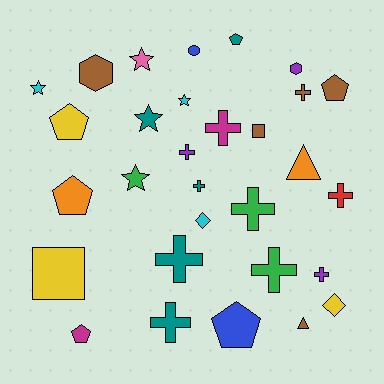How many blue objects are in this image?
There are 2 blue objects.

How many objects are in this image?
There are 30 objects.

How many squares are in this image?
There are 2 squares.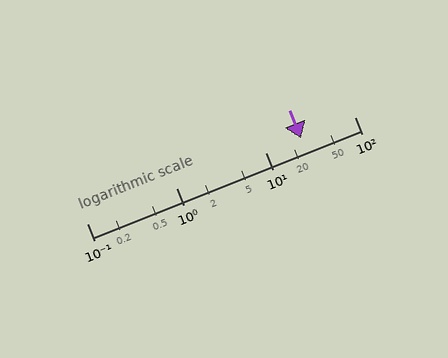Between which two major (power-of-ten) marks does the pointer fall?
The pointer is between 10 and 100.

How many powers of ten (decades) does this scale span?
The scale spans 3 decades, from 0.1 to 100.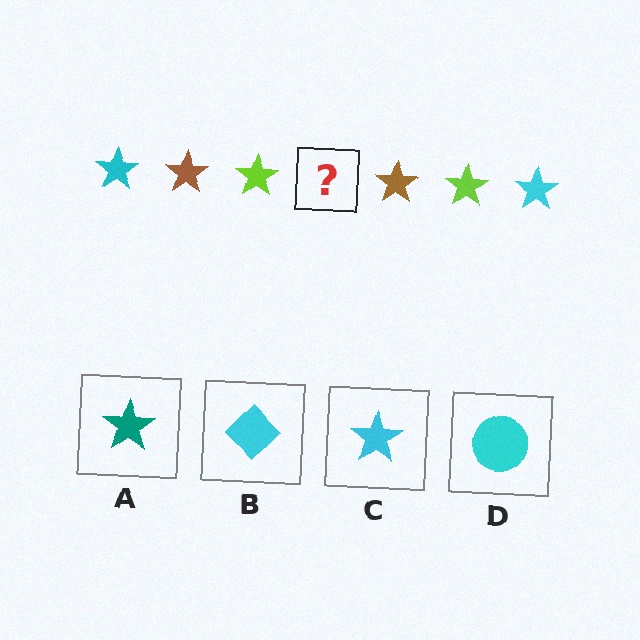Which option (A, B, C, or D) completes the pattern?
C.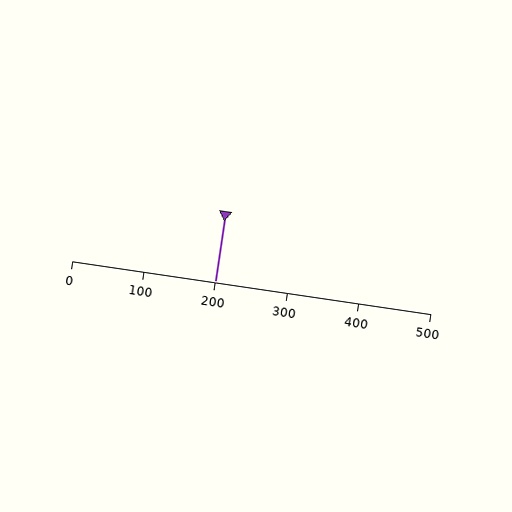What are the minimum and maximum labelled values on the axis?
The axis runs from 0 to 500.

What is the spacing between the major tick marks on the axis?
The major ticks are spaced 100 apart.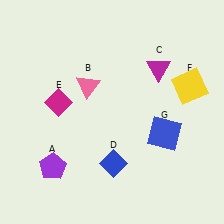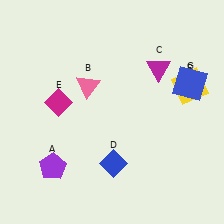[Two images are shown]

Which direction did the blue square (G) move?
The blue square (G) moved up.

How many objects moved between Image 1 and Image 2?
1 object moved between the two images.